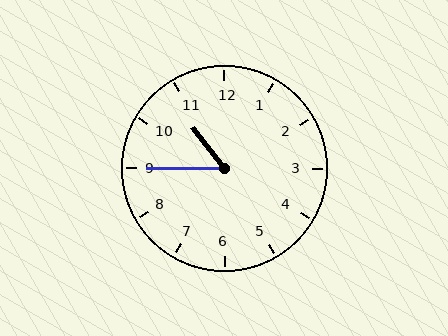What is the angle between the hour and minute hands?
Approximately 52 degrees.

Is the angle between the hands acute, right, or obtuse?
It is acute.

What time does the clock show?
10:45.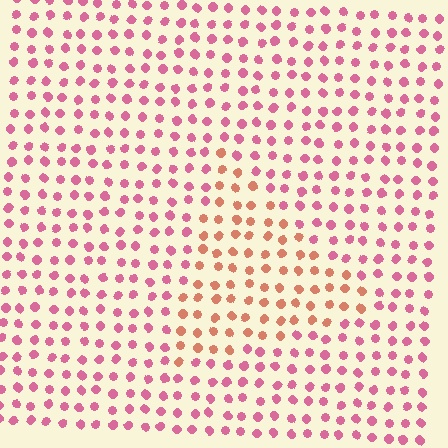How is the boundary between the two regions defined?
The boundary is defined purely by a slight shift in hue (about 38 degrees). Spacing, size, and orientation are identical on both sides.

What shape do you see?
I see a triangle.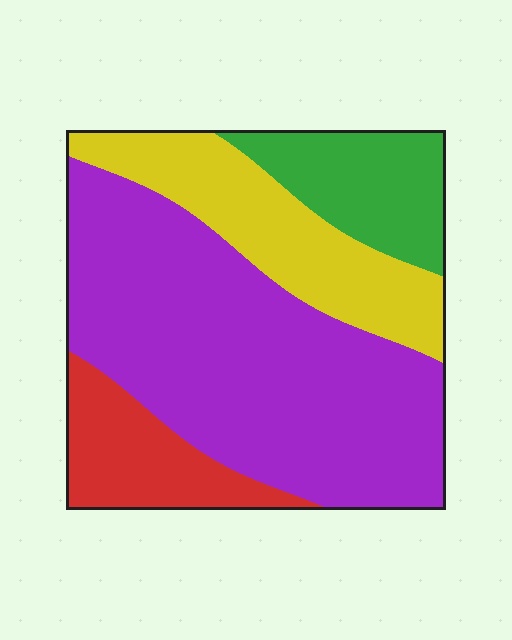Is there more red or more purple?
Purple.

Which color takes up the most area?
Purple, at roughly 55%.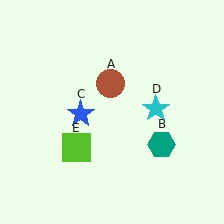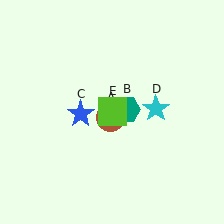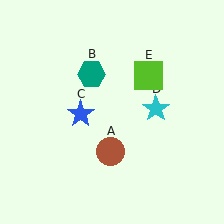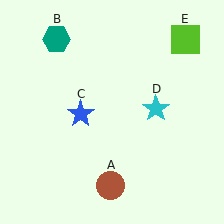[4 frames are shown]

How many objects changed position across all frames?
3 objects changed position: brown circle (object A), teal hexagon (object B), lime square (object E).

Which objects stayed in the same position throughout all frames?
Blue star (object C) and cyan star (object D) remained stationary.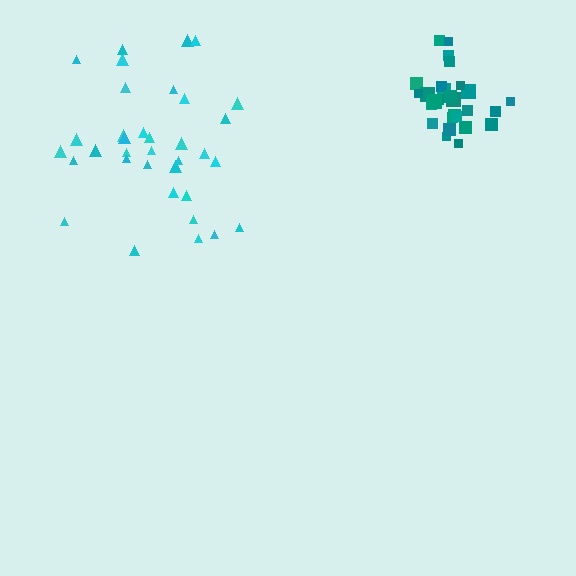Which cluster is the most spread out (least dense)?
Cyan.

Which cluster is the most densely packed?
Teal.